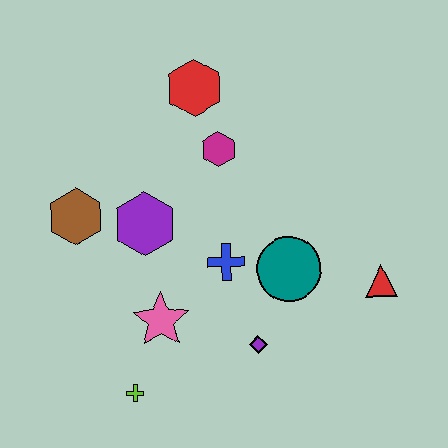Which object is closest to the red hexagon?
The magenta hexagon is closest to the red hexagon.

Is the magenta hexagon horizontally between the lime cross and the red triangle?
Yes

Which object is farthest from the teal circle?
The brown hexagon is farthest from the teal circle.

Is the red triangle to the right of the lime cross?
Yes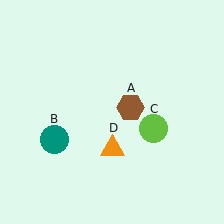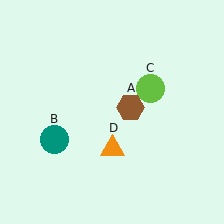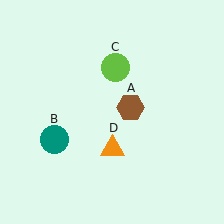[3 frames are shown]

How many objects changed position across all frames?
1 object changed position: lime circle (object C).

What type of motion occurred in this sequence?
The lime circle (object C) rotated counterclockwise around the center of the scene.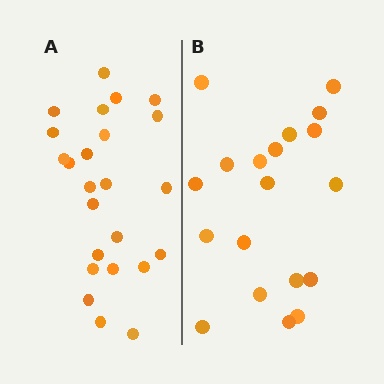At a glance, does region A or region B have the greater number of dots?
Region A (the left region) has more dots.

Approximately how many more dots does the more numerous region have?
Region A has about 5 more dots than region B.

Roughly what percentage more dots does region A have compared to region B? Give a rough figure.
About 25% more.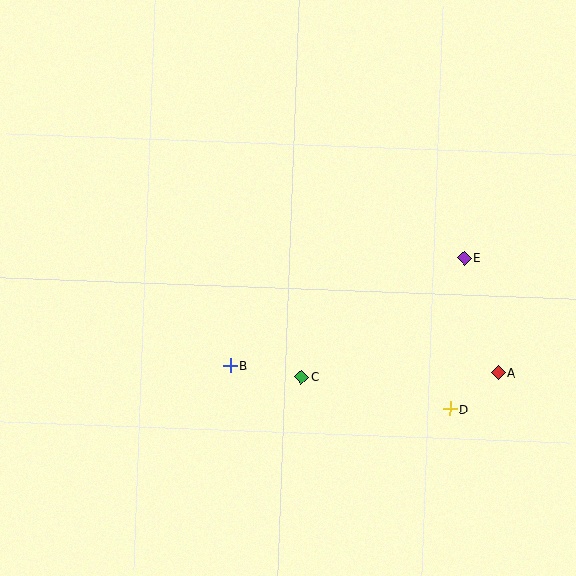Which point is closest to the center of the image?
Point C at (302, 377) is closest to the center.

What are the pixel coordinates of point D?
Point D is at (450, 409).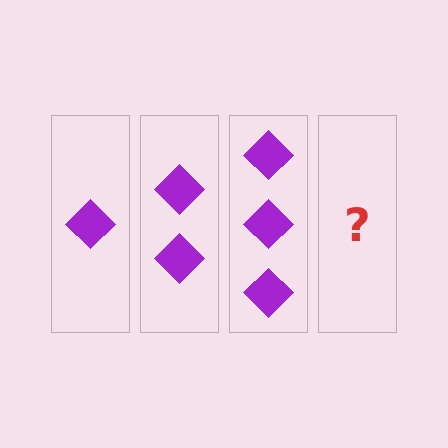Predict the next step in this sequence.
The next step is 4 diamonds.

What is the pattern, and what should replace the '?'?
The pattern is that each step adds one more diamond. The '?' should be 4 diamonds.